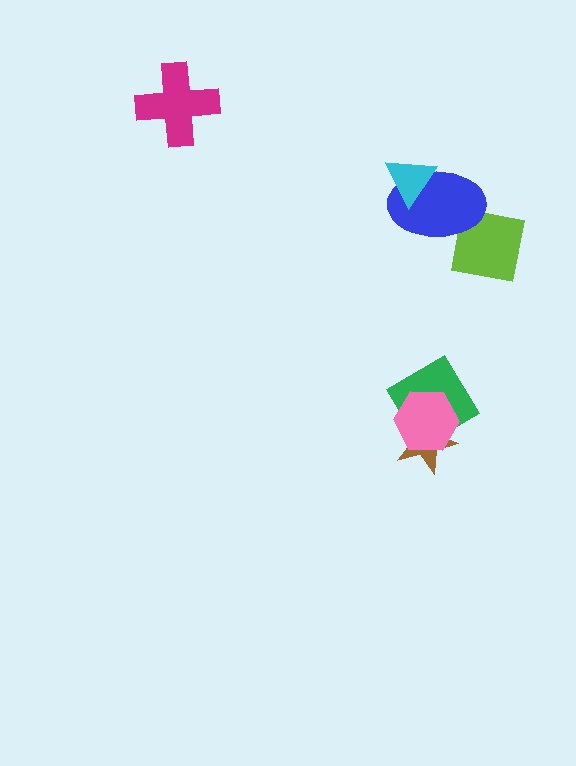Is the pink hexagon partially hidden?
No, no other shape covers it.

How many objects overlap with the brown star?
2 objects overlap with the brown star.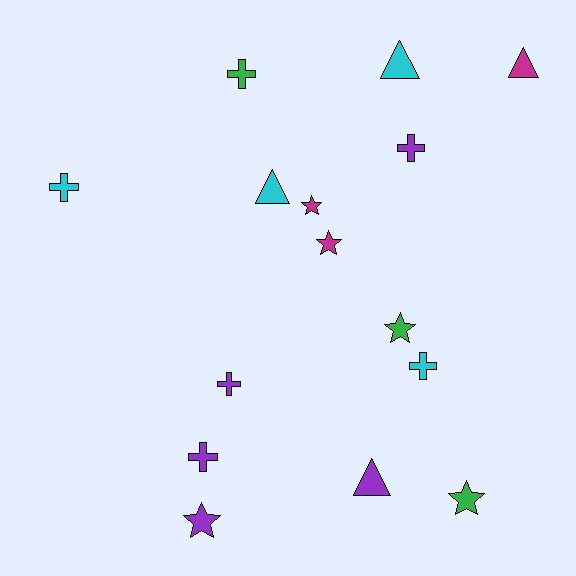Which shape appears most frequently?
Cross, with 6 objects.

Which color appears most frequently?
Purple, with 5 objects.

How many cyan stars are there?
There are no cyan stars.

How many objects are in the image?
There are 15 objects.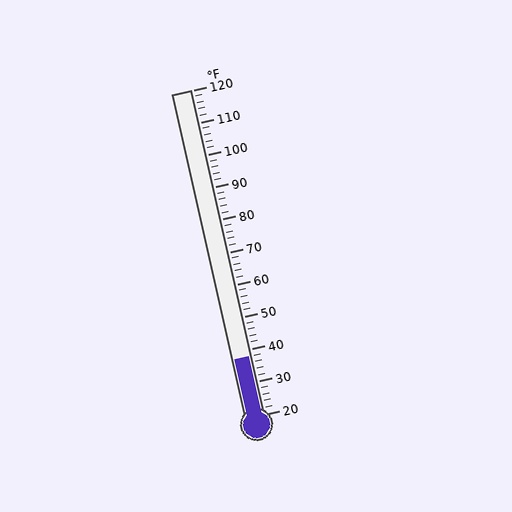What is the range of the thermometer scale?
The thermometer scale ranges from 20°F to 120°F.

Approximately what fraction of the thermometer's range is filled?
The thermometer is filled to approximately 20% of its range.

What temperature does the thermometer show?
The thermometer shows approximately 38°F.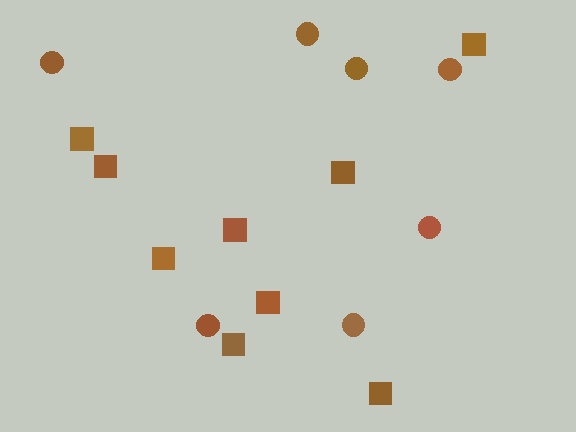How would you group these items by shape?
There are 2 groups: one group of circles (7) and one group of squares (9).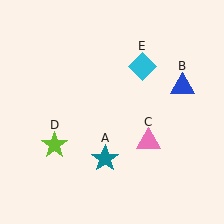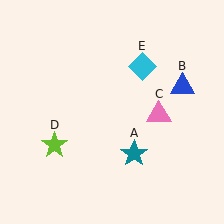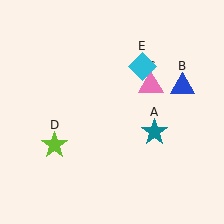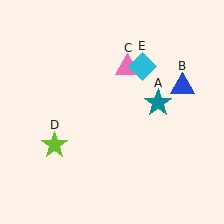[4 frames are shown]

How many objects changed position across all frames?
2 objects changed position: teal star (object A), pink triangle (object C).